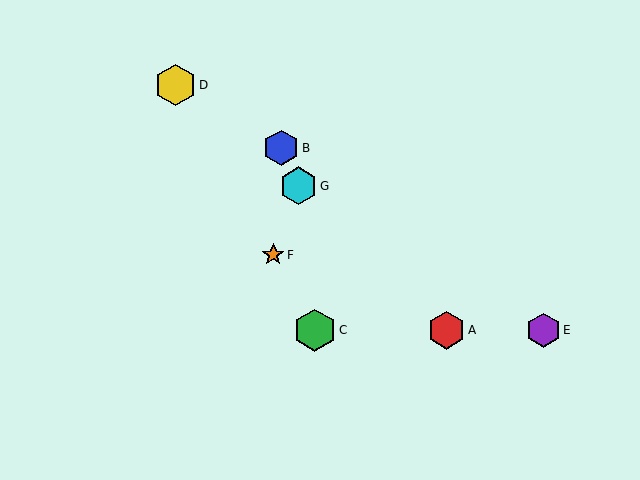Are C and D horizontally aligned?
No, C is at y≈330 and D is at y≈85.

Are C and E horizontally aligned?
Yes, both are at y≈330.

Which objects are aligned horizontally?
Objects A, C, E are aligned horizontally.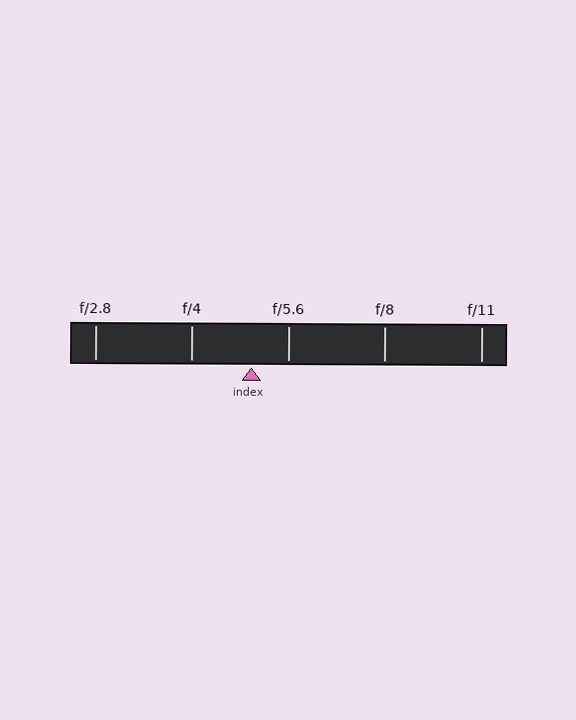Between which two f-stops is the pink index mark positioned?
The index mark is between f/4 and f/5.6.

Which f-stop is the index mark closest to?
The index mark is closest to f/5.6.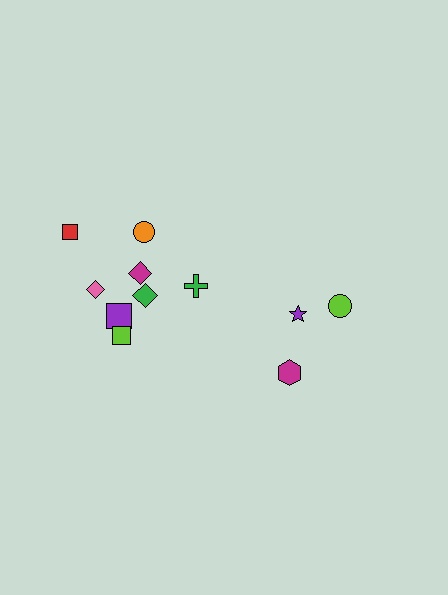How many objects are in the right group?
There are 4 objects.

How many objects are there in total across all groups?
There are 11 objects.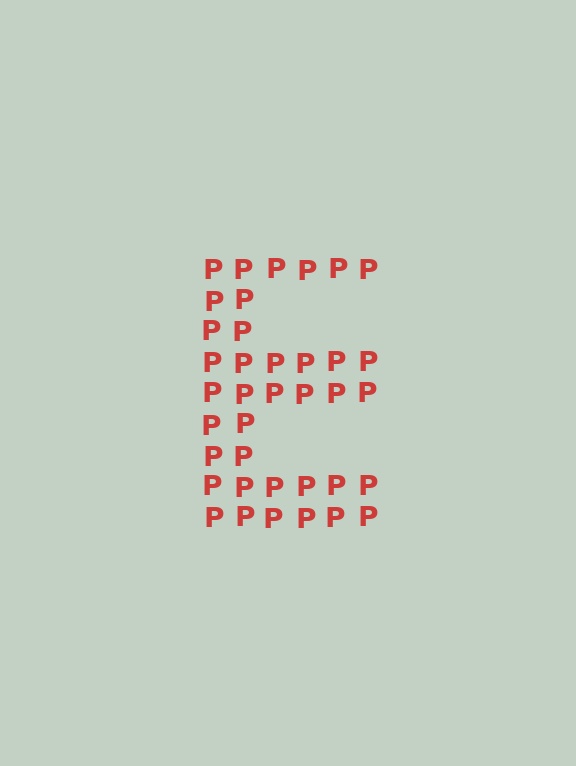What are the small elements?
The small elements are letter P's.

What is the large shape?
The large shape is the letter E.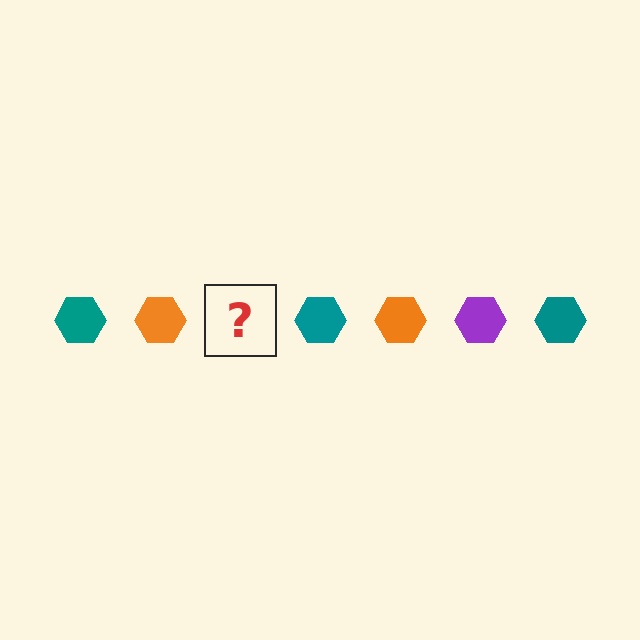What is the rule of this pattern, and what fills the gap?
The rule is that the pattern cycles through teal, orange, purple hexagons. The gap should be filled with a purple hexagon.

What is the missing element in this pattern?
The missing element is a purple hexagon.